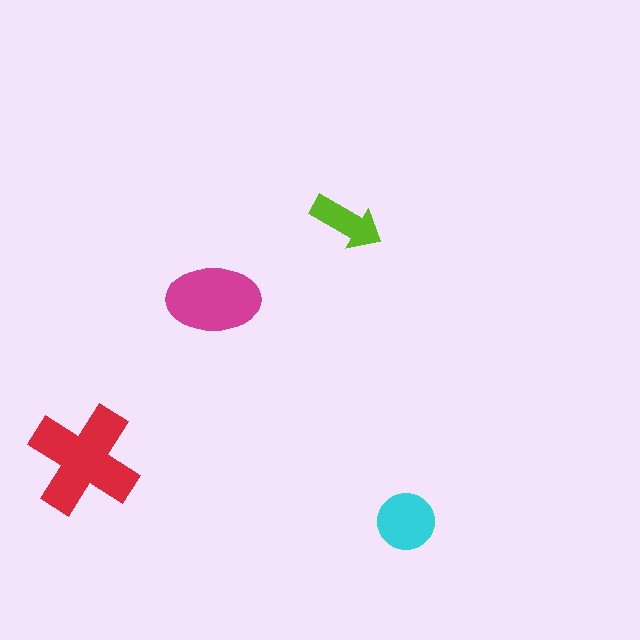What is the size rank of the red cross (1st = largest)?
1st.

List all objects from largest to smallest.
The red cross, the magenta ellipse, the cyan circle, the lime arrow.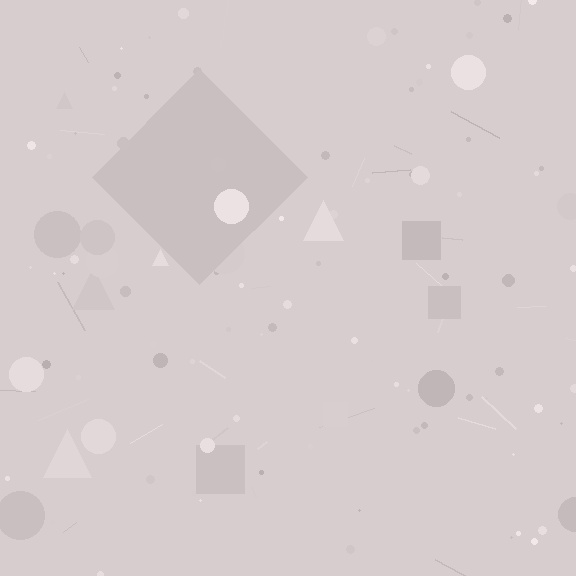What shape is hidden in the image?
A diamond is hidden in the image.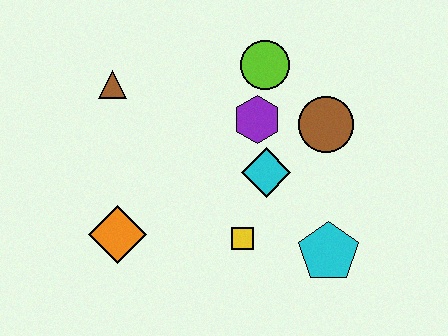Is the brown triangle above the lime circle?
No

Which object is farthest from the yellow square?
The brown triangle is farthest from the yellow square.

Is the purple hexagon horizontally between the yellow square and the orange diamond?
No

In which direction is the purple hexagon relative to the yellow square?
The purple hexagon is above the yellow square.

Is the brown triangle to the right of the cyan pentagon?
No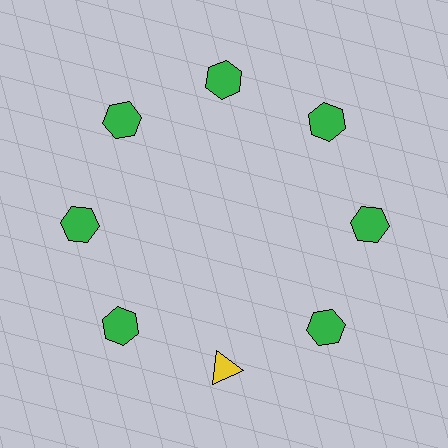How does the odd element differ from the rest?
It differs in both color (yellow instead of green) and shape (triangle instead of hexagon).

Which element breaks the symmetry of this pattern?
The yellow triangle at roughly the 6 o'clock position breaks the symmetry. All other shapes are green hexagons.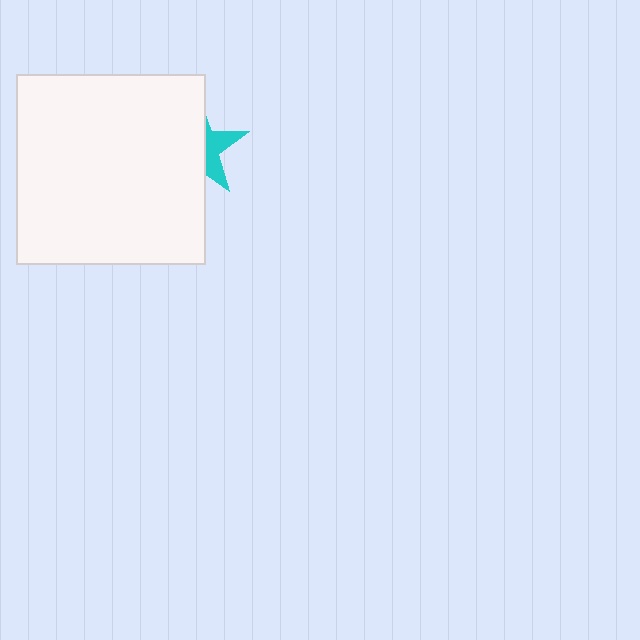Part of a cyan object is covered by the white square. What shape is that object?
It is a star.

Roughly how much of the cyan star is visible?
A small part of it is visible (roughly 36%).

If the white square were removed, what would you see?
You would see the complete cyan star.